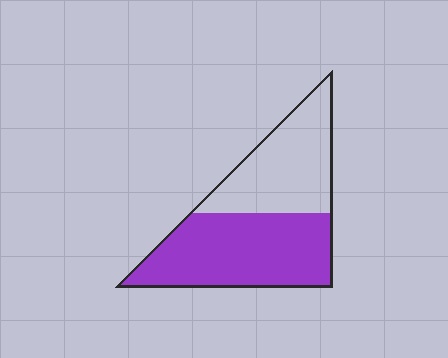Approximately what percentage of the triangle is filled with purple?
Approximately 55%.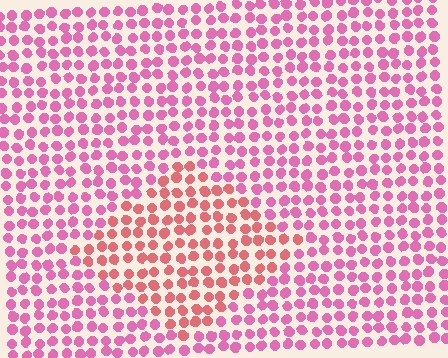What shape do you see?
I see a diamond.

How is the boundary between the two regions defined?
The boundary is defined purely by a slight shift in hue (about 33 degrees). Spacing, size, and orientation are identical on both sides.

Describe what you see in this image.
The image is filled with small pink elements in a uniform arrangement. A diamond-shaped region is visible where the elements are tinted to a slightly different hue, forming a subtle color boundary.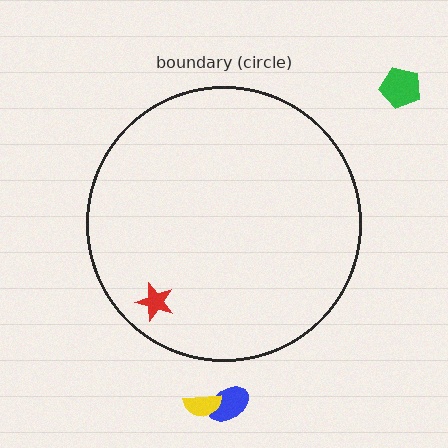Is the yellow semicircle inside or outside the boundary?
Outside.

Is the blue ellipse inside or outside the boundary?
Outside.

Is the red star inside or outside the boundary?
Inside.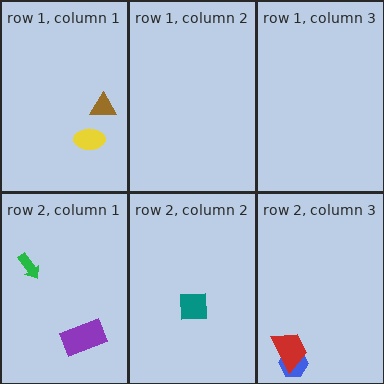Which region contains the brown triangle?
The row 1, column 1 region.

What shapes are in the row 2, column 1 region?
The purple rectangle, the green arrow.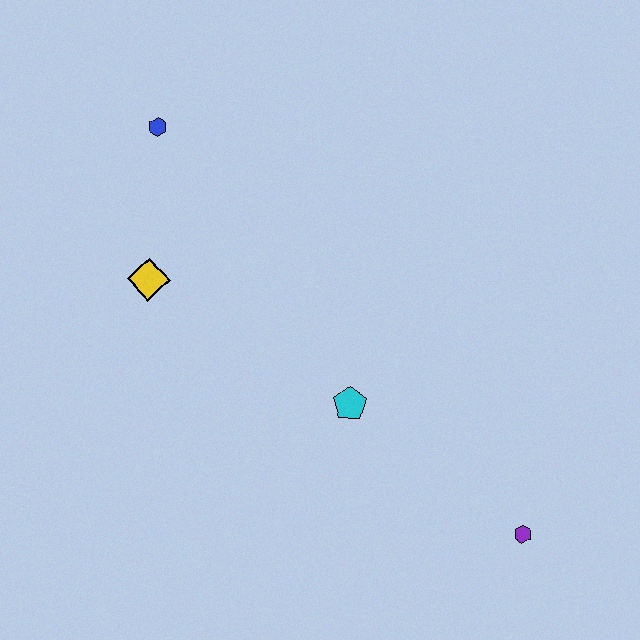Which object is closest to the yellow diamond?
The blue hexagon is closest to the yellow diamond.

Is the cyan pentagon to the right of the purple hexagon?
No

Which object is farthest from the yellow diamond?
The purple hexagon is farthest from the yellow diamond.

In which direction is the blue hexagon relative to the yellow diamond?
The blue hexagon is above the yellow diamond.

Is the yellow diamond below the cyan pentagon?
No